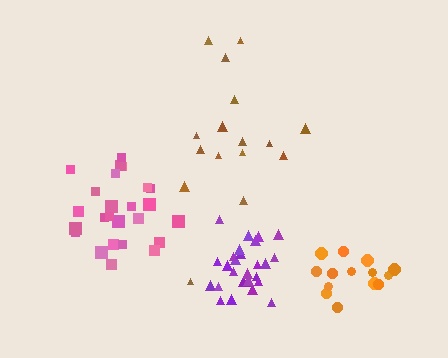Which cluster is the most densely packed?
Purple.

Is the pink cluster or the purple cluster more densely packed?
Purple.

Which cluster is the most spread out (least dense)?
Brown.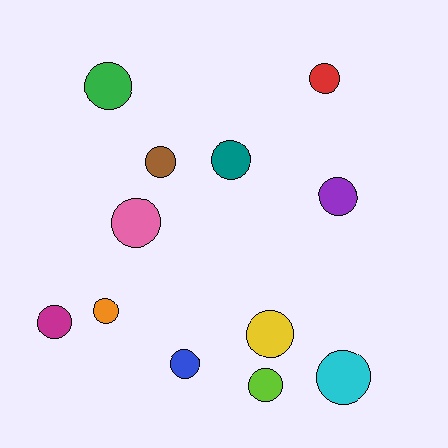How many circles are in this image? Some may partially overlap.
There are 12 circles.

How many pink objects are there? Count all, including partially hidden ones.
There is 1 pink object.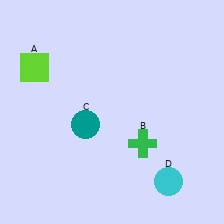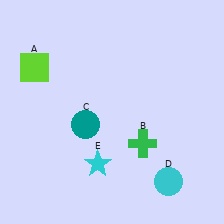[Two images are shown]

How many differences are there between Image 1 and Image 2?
There is 1 difference between the two images.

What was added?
A cyan star (E) was added in Image 2.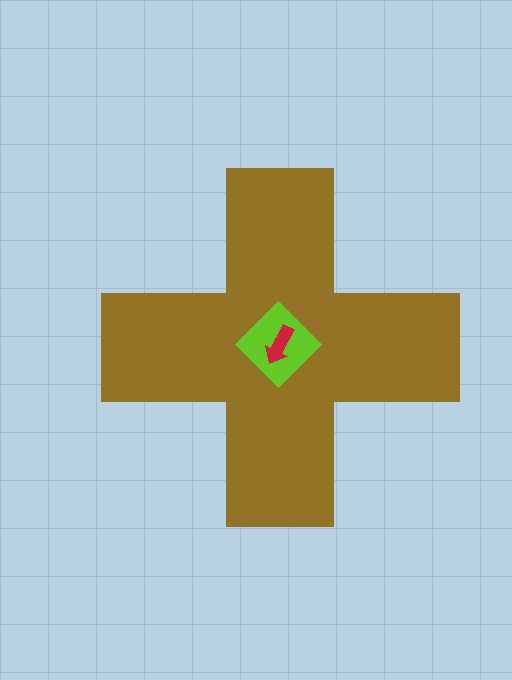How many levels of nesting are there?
3.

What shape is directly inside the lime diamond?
The red arrow.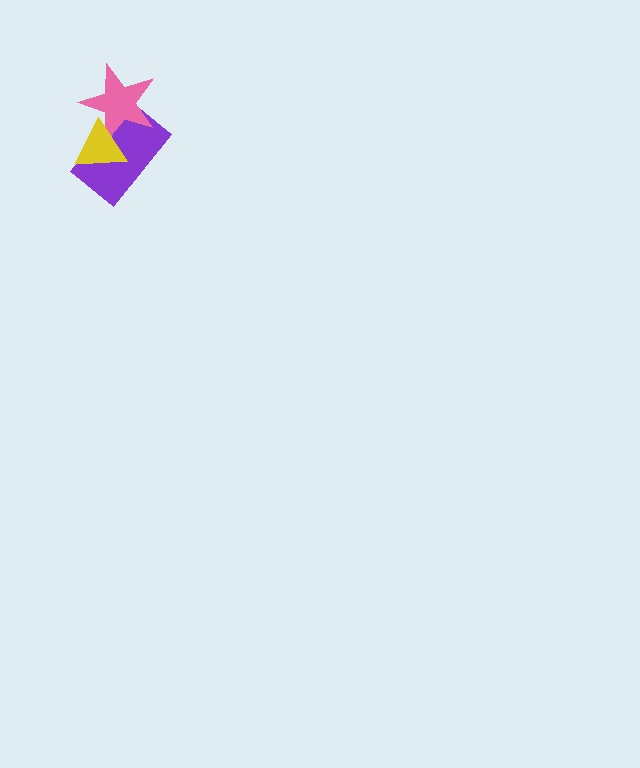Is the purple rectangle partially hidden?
Yes, it is partially covered by another shape.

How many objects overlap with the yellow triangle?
2 objects overlap with the yellow triangle.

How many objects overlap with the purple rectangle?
2 objects overlap with the purple rectangle.